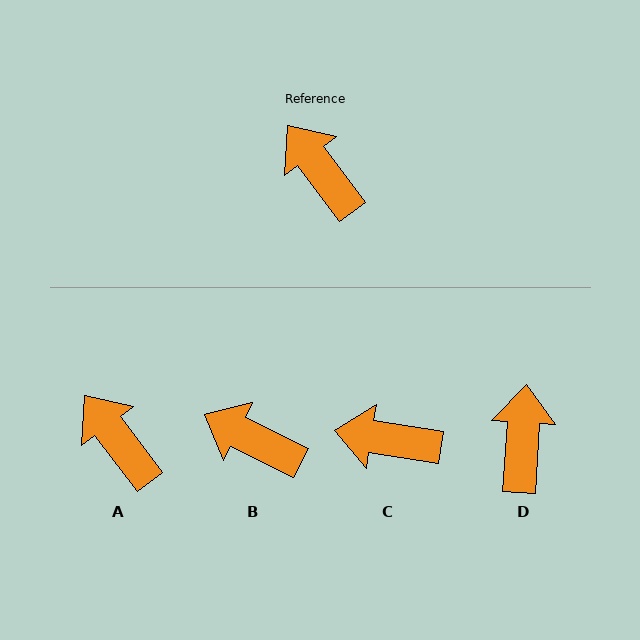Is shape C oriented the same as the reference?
No, it is off by about 44 degrees.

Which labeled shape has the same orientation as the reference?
A.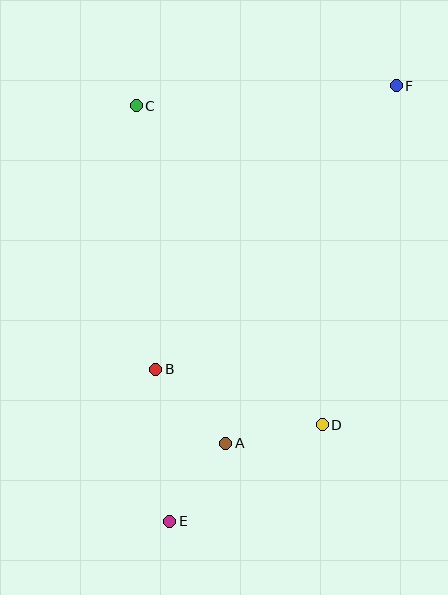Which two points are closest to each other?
Points A and E are closest to each other.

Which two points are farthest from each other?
Points E and F are farthest from each other.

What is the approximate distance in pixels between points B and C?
The distance between B and C is approximately 264 pixels.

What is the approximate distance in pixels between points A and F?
The distance between A and F is approximately 396 pixels.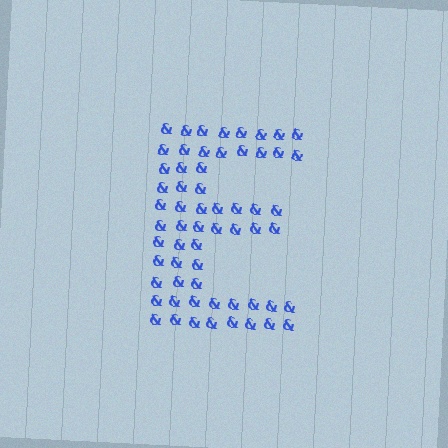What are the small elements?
The small elements are ampersands.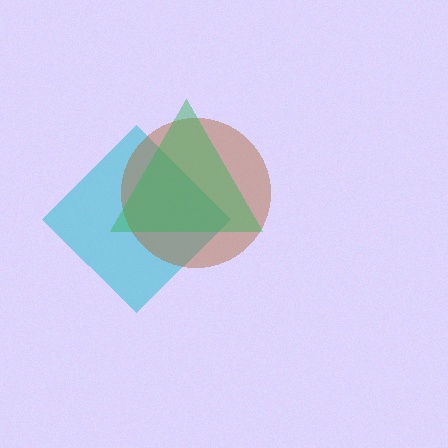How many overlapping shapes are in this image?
There are 3 overlapping shapes in the image.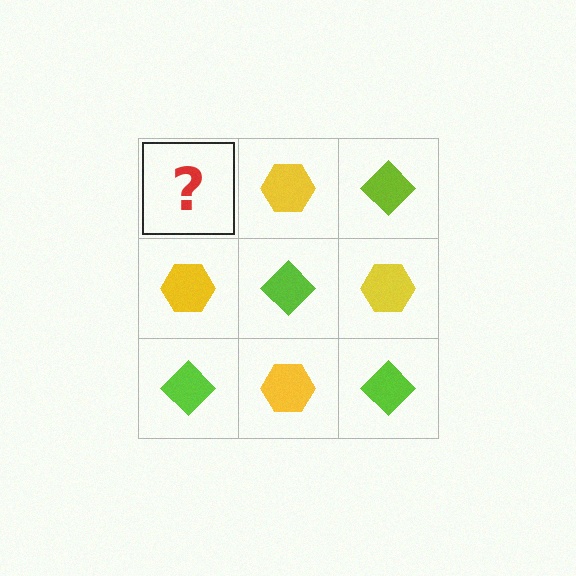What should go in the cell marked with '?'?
The missing cell should contain a lime diamond.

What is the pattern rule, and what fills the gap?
The rule is that it alternates lime diamond and yellow hexagon in a checkerboard pattern. The gap should be filled with a lime diamond.